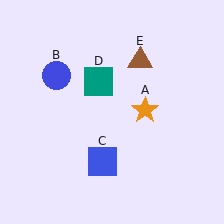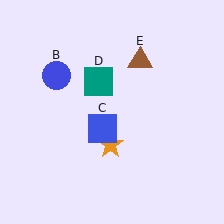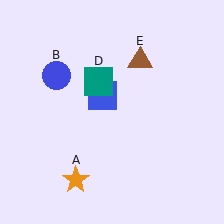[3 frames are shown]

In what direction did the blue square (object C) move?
The blue square (object C) moved up.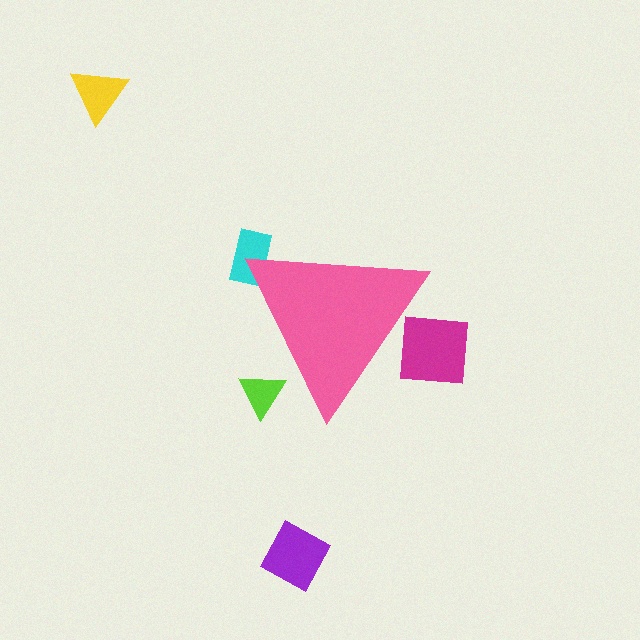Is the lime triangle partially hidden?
Yes, the lime triangle is partially hidden behind the pink triangle.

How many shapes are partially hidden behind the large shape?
3 shapes are partially hidden.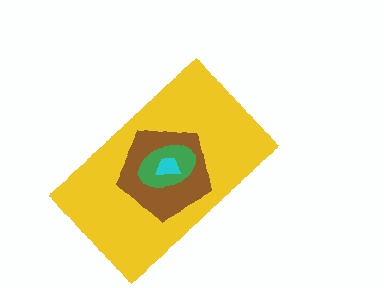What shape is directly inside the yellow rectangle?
The brown pentagon.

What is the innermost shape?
The cyan trapezoid.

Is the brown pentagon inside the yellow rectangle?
Yes.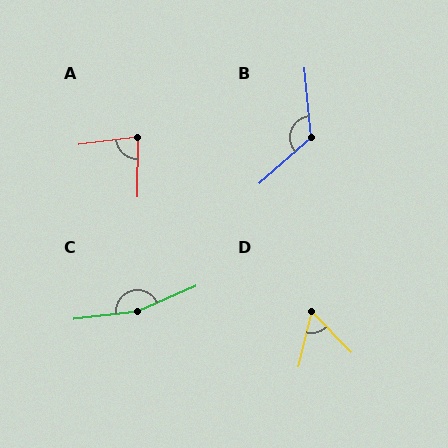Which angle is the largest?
C, at approximately 163 degrees.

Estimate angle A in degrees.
Approximately 83 degrees.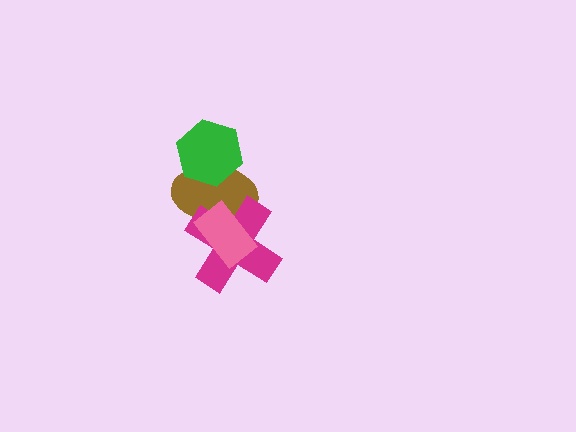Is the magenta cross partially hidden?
Yes, it is partially covered by another shape.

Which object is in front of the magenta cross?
The pink rectangle is in front of the magenta cross.